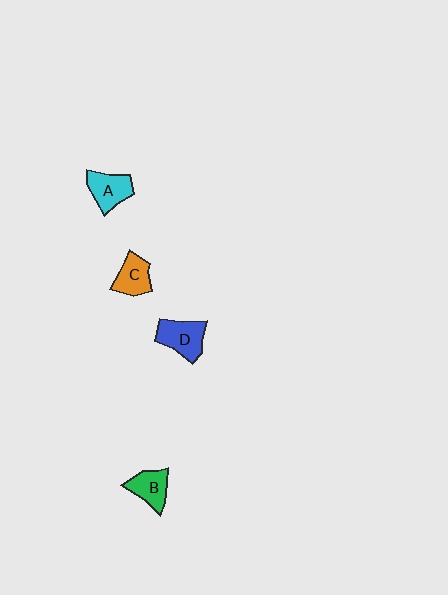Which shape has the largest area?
Shape D (blue).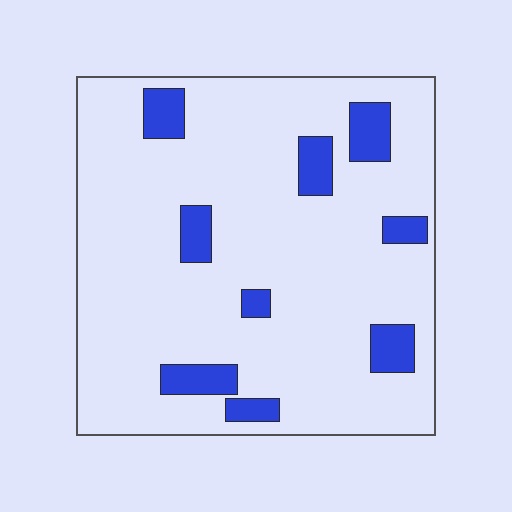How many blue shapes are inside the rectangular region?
9.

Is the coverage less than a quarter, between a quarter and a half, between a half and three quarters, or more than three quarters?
Less than a quarter.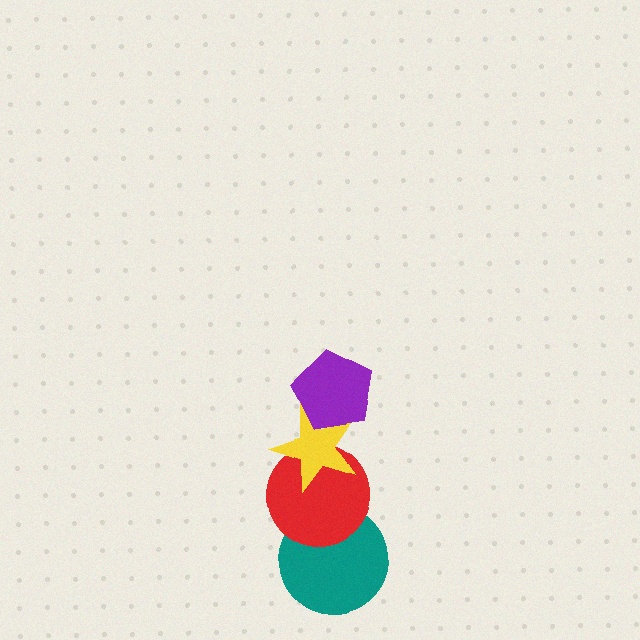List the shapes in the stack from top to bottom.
From top to bottom: the purple pentagon, the yellow star, the red circle, the teal circle.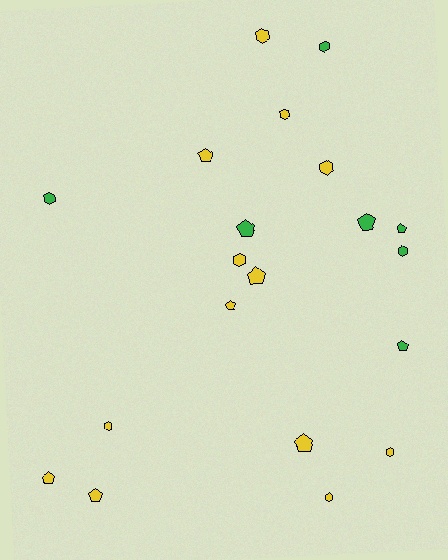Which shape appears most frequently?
Hexagon, with 10 objects.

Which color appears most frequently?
Yellow, with 13 objects.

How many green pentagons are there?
There are 4 green pentagons.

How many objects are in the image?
There are 20 objects.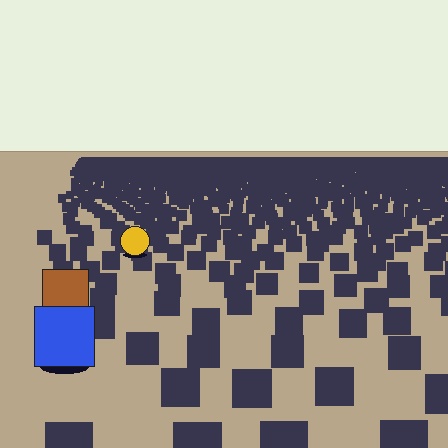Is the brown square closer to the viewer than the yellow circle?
Yes. The brown square is closer — you can tell from the texture gradient: the ground texture is coarser near it.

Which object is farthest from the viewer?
The yellow circle is farthest from the viewer. It appears smaller and the ground texture around it is denser.